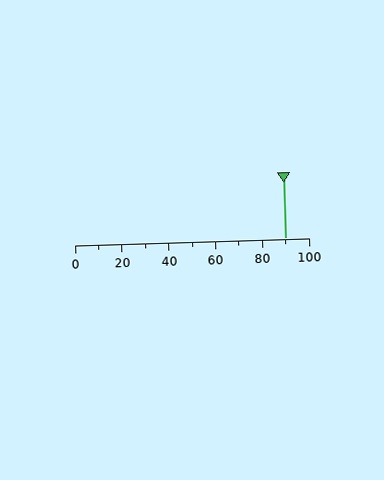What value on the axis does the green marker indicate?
The marker indicates approximately 90.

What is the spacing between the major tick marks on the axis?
The major ticks are spaced 20 apart.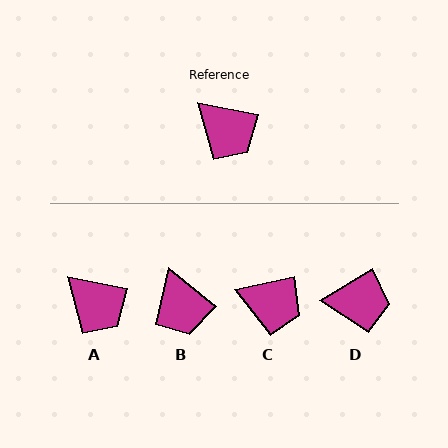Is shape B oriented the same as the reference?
No, it is off by about 28 degrees.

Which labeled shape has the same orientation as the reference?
A.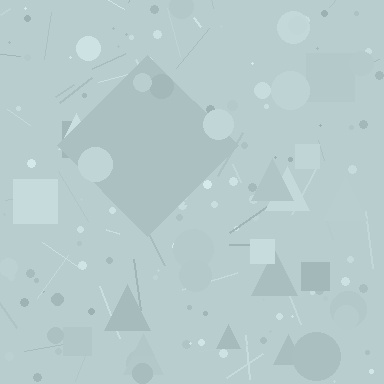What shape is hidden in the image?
A diamond is hidden in the image.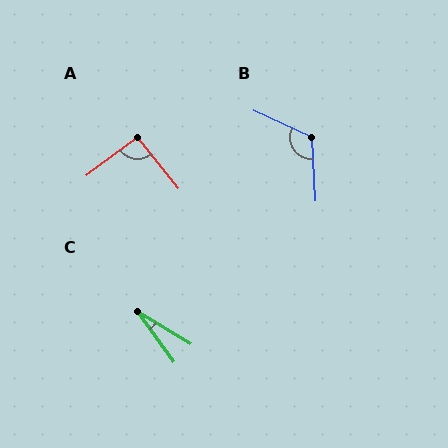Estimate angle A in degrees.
Approximately 92 degrees.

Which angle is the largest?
B, at approximately 118 degrees.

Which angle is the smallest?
C, at approximately 23 degrees.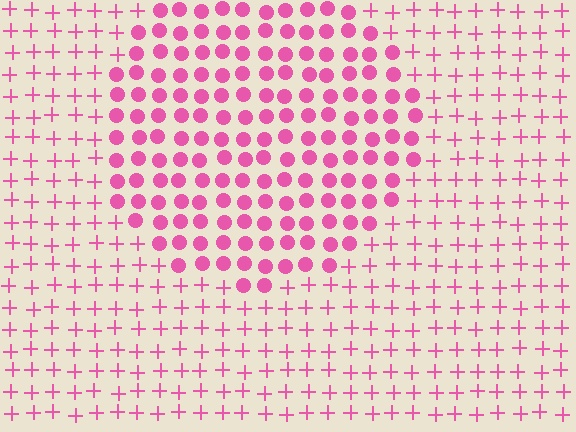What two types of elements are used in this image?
The image uses circles inside the circle region and plus signs outside it.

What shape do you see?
I see a circle.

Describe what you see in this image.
The image is filled with small pink elements arranged in a uniform grid. A circle-shaped region contains circles, while the surrounding area contains plus signs. The boundary is defined purely by the change in element shape.